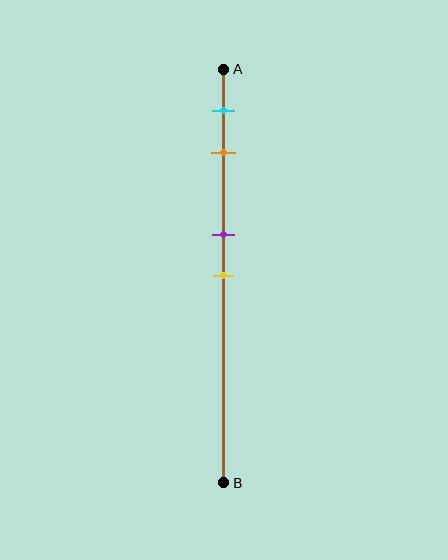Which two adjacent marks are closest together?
The purple and yellow marks are the closest adjacent pair.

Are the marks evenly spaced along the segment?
No, the marks are not evenly spaced.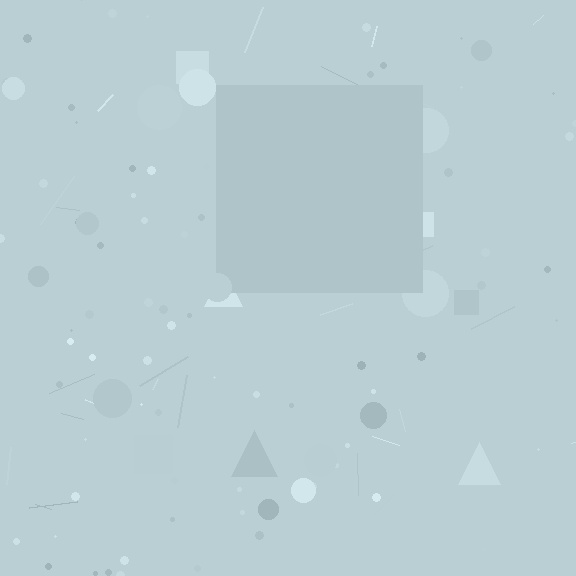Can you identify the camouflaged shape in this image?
The camouflaged shape is a square.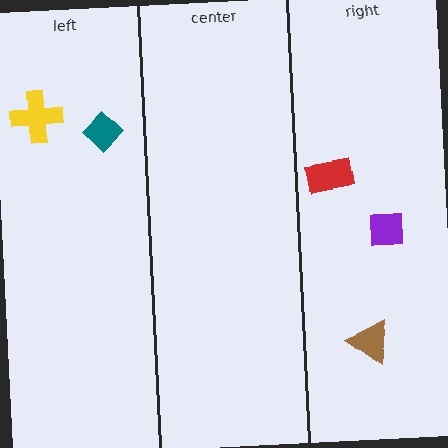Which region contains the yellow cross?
The left region.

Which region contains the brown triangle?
The right region.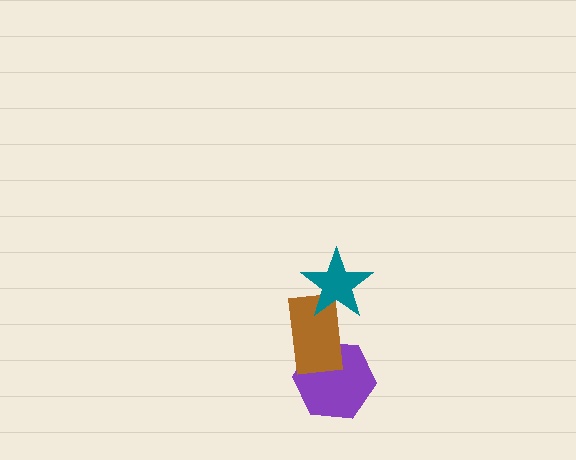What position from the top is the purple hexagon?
The purple hexagon is 3rd from the top.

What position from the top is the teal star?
The teal star is 1st from the top.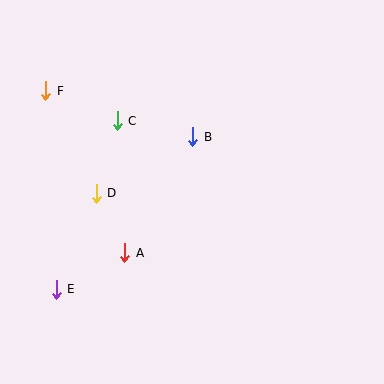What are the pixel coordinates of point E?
Point E is at (56, 289).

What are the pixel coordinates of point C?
Point C is at (117, 121).